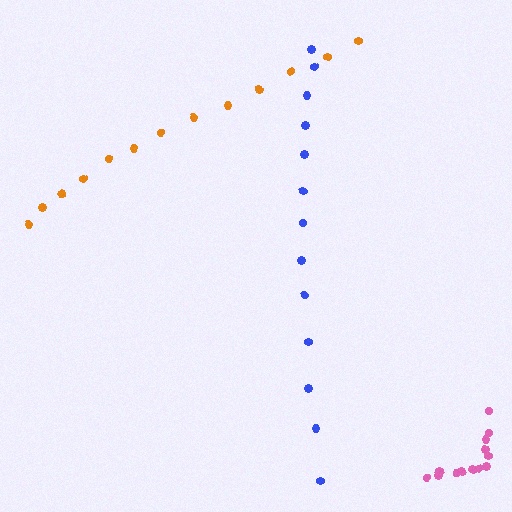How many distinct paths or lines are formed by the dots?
There are 3 distinct paths.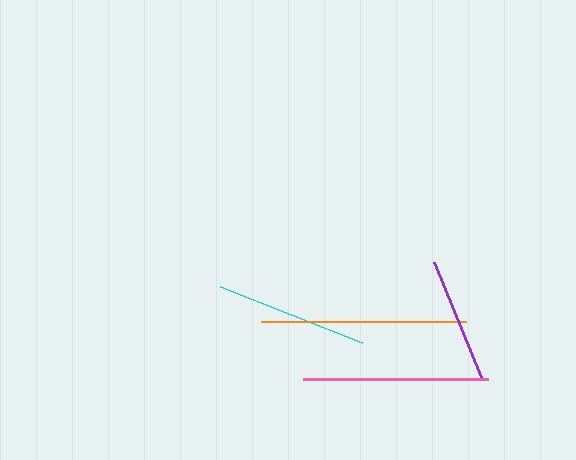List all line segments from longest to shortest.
From longest to shortest: orange, pink, cyan, purple.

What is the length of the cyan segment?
The cyan segment is approximately 152 pixels long.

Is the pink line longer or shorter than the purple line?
The pink line is longer than the purple line.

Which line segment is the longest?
The orange line is the longest at approximately 206 pixels.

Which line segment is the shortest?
The purple line is the shortest at approximately 125 pixels.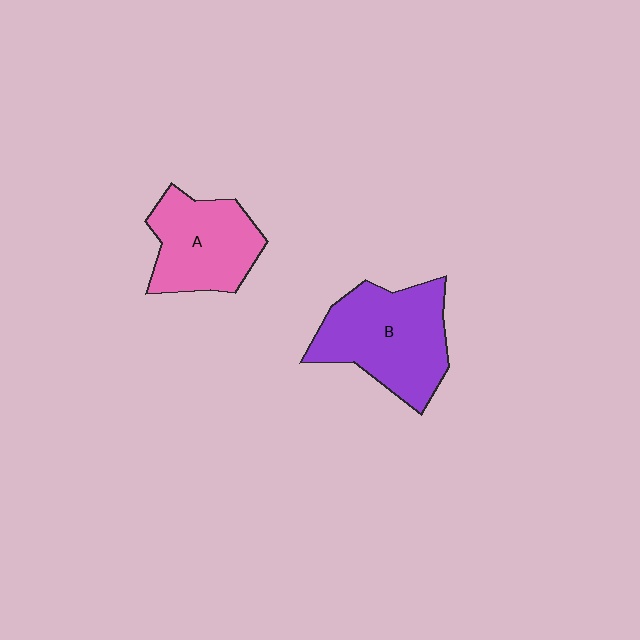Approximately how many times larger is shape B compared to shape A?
Approximately 1.3 times.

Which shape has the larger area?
Shape B (purple).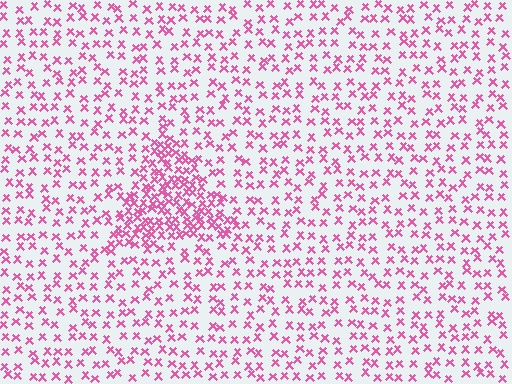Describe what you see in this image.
The image contains small pink elements arranged at two different densities. A triangle-shaped region is visible where the elements are more densely packed than the surrounding area.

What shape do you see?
I see a triangle.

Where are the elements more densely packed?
The elements are more densely packed inside the triangle boundary.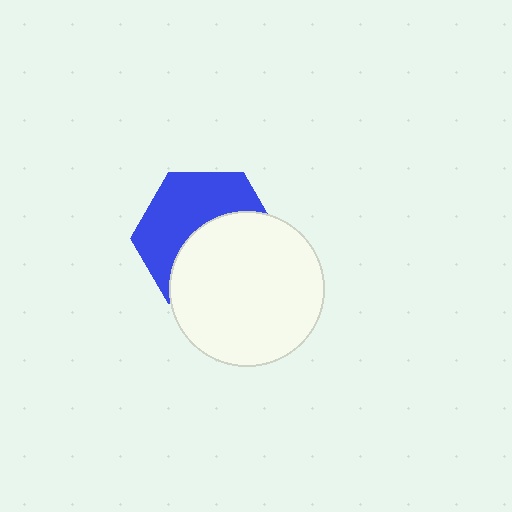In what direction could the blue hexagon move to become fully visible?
The blue hexagon could move up. That would shift it out from behind the white circle entirely.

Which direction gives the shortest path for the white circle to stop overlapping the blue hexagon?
Moving down gives the shortest separation.